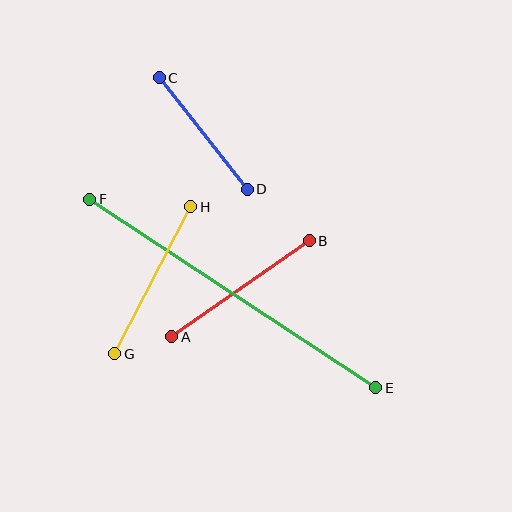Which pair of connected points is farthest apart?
Points E and F are farthest apart.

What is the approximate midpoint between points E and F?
The midpoint is at approximately (233, 293) pixels.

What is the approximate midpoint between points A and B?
The midpoint is at approximately (241, 289) pixels.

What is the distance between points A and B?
The distance is approximately 167 pixels.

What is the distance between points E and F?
The distance is approximately 343 pixels.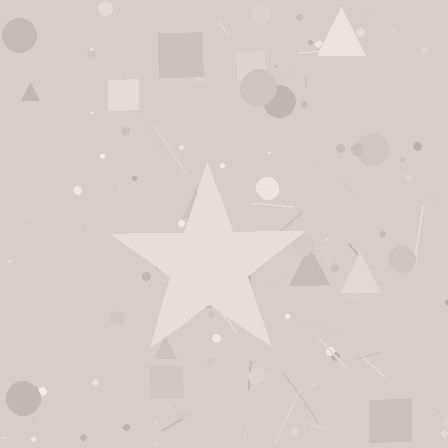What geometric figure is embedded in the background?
A star is embedded in the background.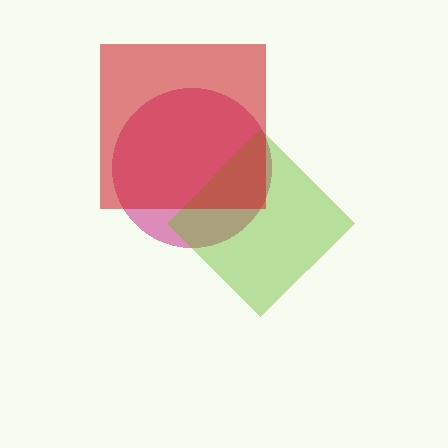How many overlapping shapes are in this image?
There are 3 overlapping shapes in the image.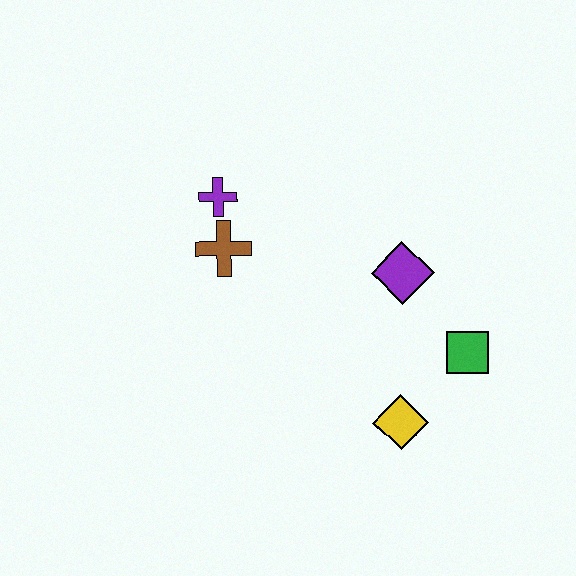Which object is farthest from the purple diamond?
The purple cross is farthest from the purple diamond.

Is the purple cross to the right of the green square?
No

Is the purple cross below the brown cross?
No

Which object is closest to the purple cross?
The brown cross is closest to the purple cross.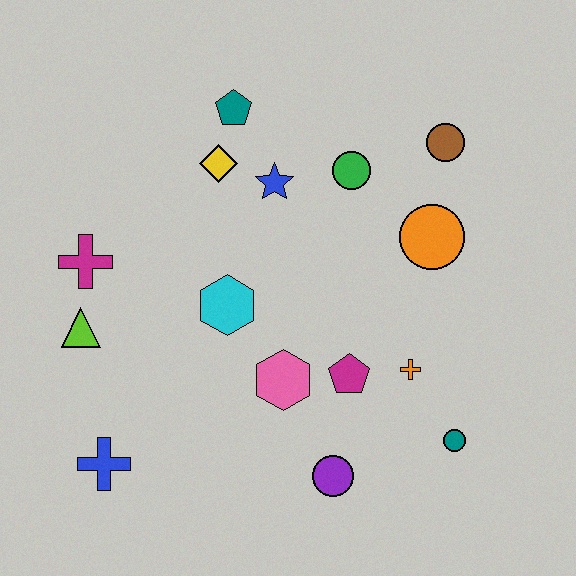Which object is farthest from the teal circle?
The magenta cross is farthest from the teal circle.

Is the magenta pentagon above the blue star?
No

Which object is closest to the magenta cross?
The lime triangle is closest to the magenta cross.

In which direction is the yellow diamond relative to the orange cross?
The yellow diamond is above the orange cross.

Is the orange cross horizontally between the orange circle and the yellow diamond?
Yes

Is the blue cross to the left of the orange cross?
Yes